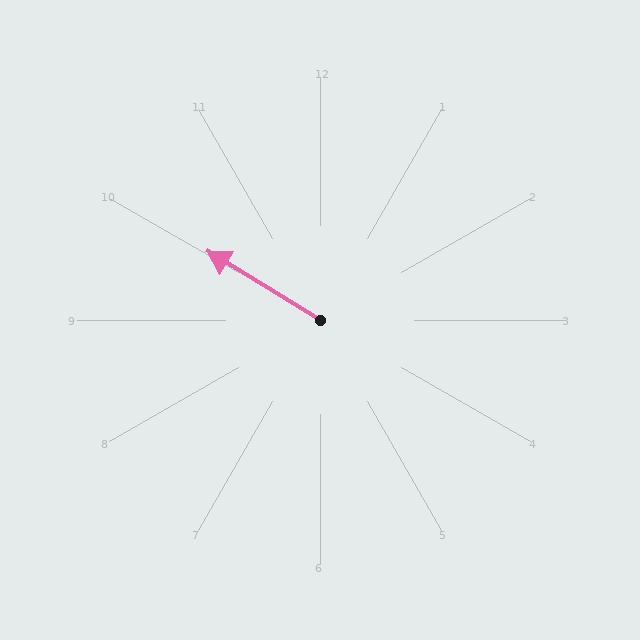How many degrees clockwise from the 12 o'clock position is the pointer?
Approximately 301 degrees.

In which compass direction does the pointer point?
Northwest.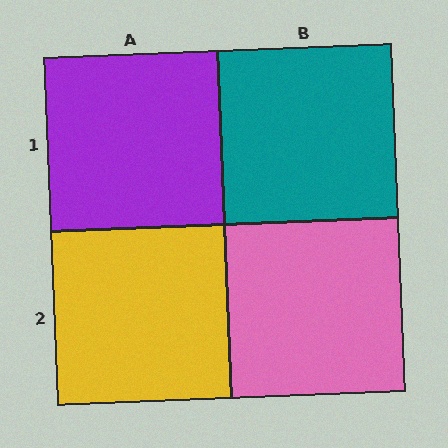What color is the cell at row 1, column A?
Purple.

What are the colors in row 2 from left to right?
Yellow, pink.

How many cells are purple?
1 cell is purple.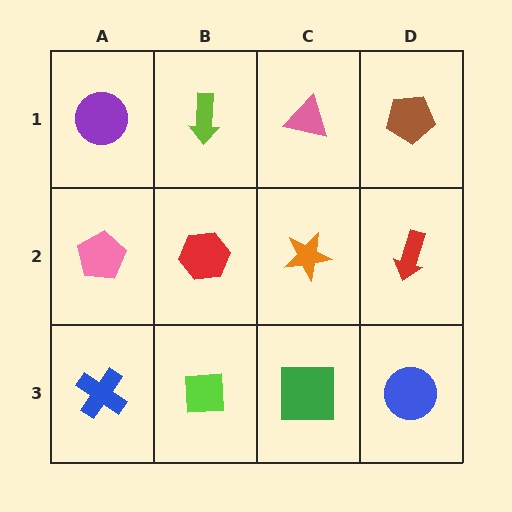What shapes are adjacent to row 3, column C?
An orange star (row 2, column C), a lime square (row 3, column B), a blue circle (row 3, column D).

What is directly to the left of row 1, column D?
A pink triangle.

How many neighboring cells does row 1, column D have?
2.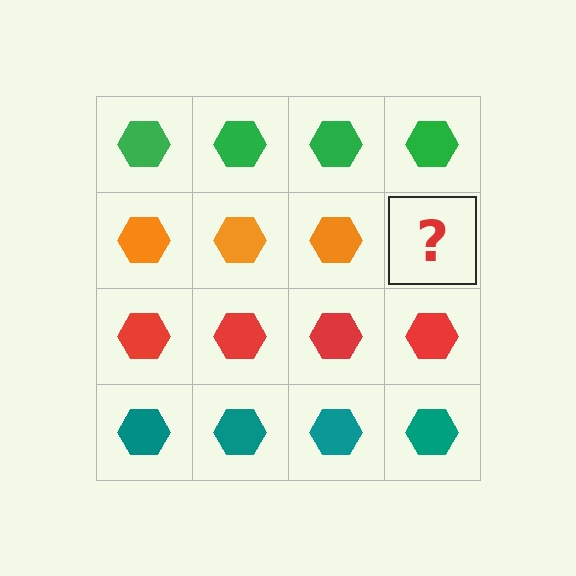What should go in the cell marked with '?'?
The missing cell should contain an orange hexagon.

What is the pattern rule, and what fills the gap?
The rule is that each row has a consistent color. The gap should be filled with an orange hexagon.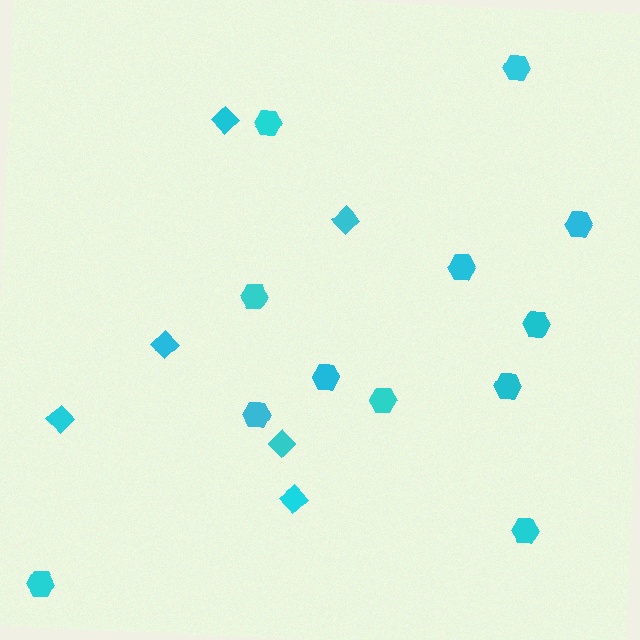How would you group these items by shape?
There are 2 groups: one group of diamonds (6) and one group of hexagons (12).